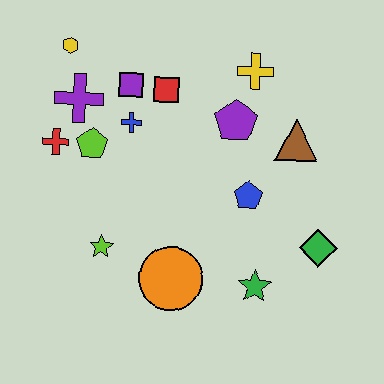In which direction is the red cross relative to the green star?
The red cross is to the left of the green star.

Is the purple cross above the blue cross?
Yes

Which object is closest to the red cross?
The lime pentagon is closest to the red cross.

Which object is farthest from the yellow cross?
The lime star is farthest from the yellow cross.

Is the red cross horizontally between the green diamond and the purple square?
No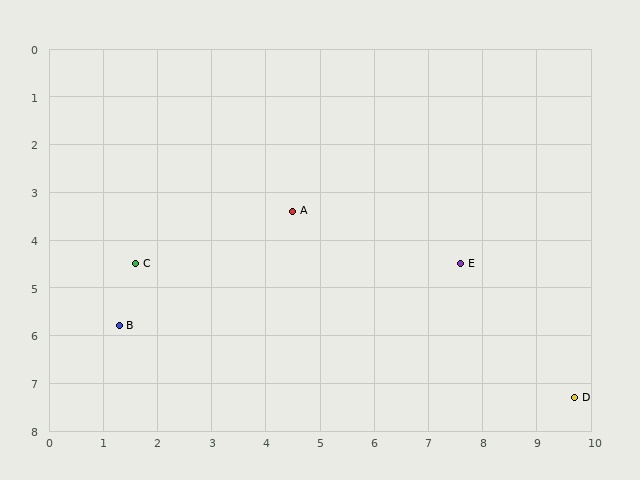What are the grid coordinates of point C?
Point C is at approximately (1.6, 4.5).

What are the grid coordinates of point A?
Point A is at approximately (4.5, 3.4).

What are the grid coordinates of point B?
Point B is at approximately (1.3, 5.8).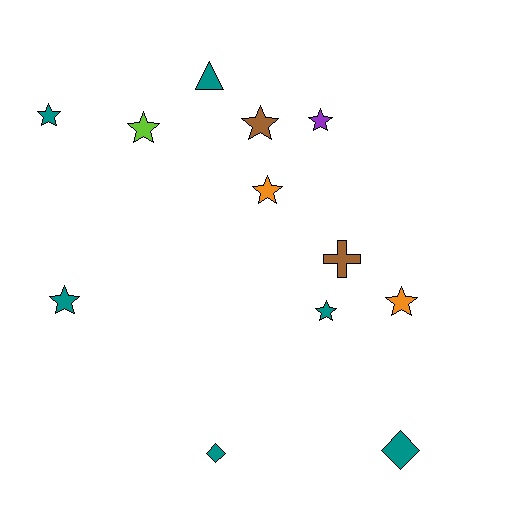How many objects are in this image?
There are 12 objects.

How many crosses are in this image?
There is 1 cross.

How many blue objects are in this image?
There are no blue objects.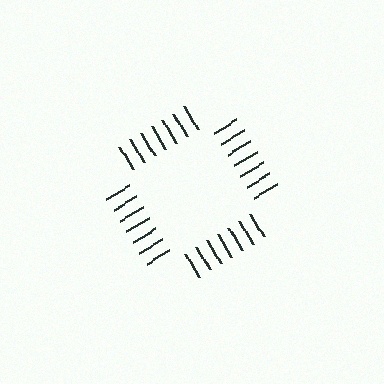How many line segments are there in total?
28 — 7 along each of the 4 edges.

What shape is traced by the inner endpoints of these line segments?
An illusory square — the line segments terminate on its edges but no continuous stroke is drawn.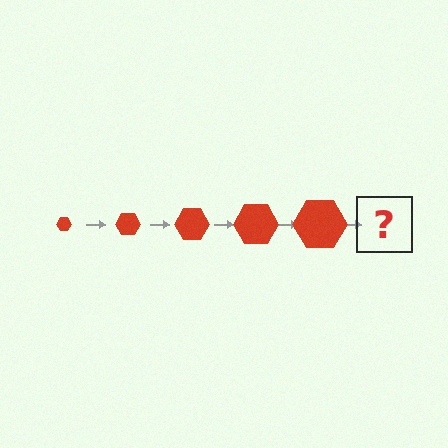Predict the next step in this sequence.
The next step is a red hexagon, larger than the previous one.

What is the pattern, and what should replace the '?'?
The pattern is that the hexagon gets progressively larger each step. The '?' should be a red hexagon, larger than the previous one.